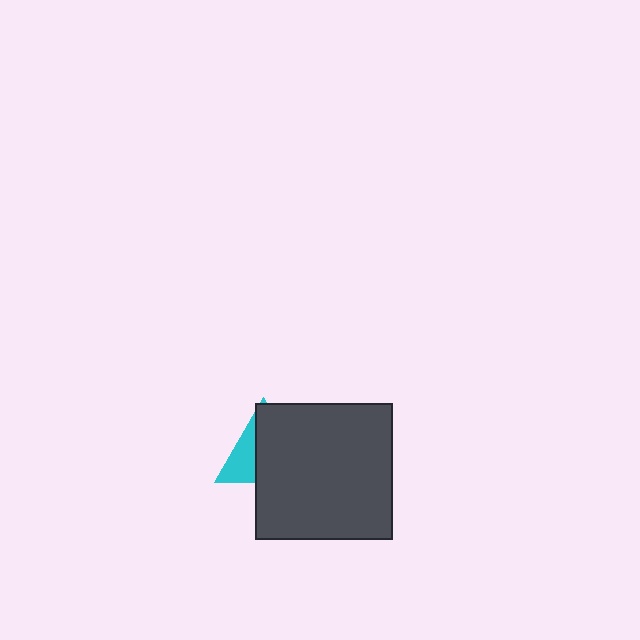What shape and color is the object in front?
The object in front is a dark gray square.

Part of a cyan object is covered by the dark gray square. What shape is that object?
It is a triangle.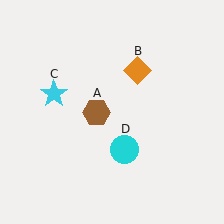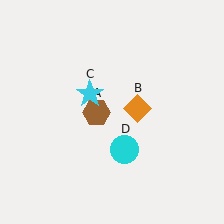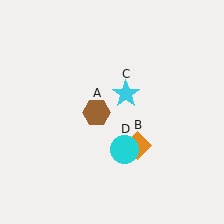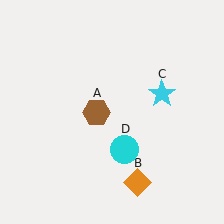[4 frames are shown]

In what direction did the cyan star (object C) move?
The cyan star (object C) moved right.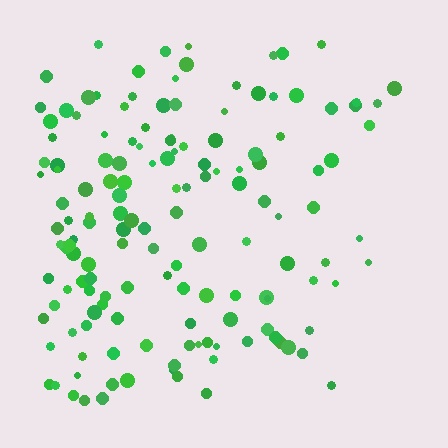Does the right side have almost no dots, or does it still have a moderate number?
Still a moderate number, just noticeably fewer than the left.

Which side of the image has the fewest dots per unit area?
The right.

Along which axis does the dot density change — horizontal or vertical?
Horizontal.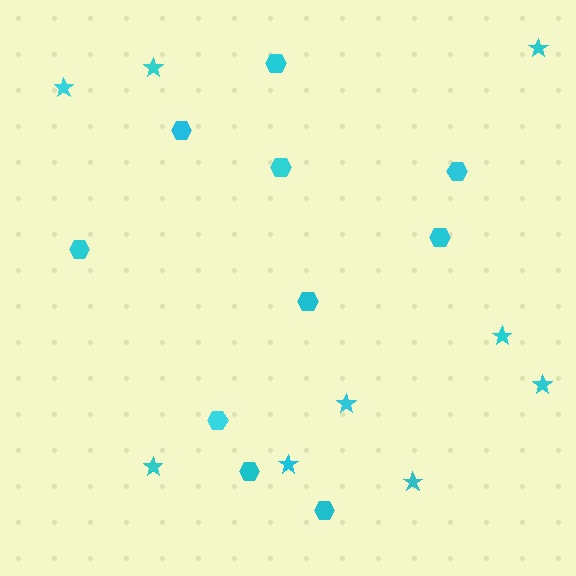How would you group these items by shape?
There are 2 groups: one group of hexagons (10) and one group of stars (9).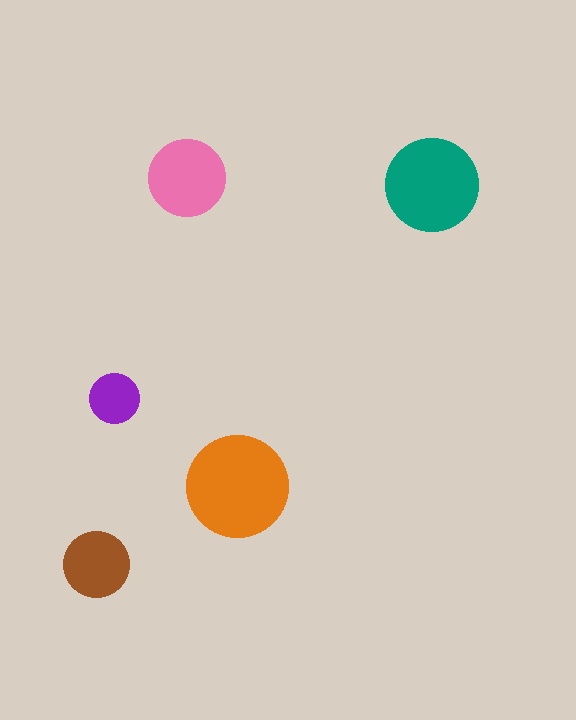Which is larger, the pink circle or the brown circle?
The pink one.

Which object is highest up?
The pink circle is topmost.